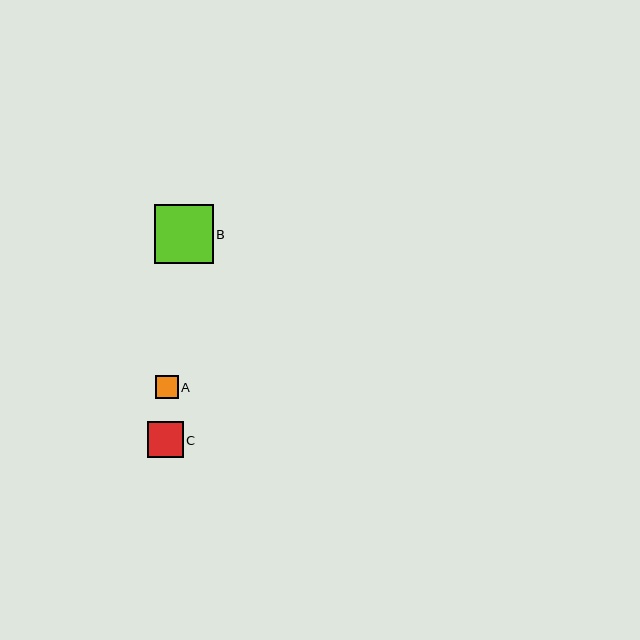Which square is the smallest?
Square A is the smallest with a size of approximately 23 pixels.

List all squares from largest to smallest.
From largest to smallest: B, C, A.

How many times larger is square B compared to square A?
Square B is approximately 2.5 times the size of square A.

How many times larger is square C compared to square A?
Square C is approximately 1.5 times the size of square A.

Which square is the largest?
Square B is the largest with a size of approximately 59 pixels.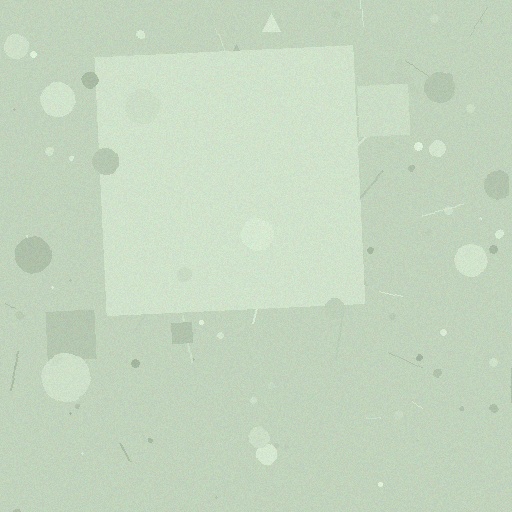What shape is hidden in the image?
A square is hidden in the image.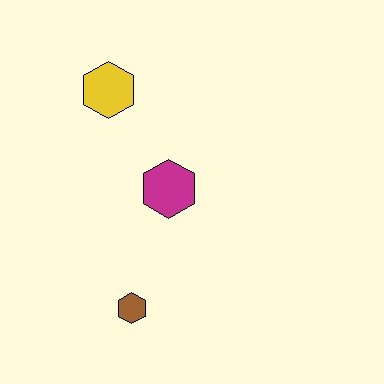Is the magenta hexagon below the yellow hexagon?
Yes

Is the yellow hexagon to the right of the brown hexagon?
No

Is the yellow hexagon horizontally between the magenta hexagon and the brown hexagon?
No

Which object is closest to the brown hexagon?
The magenta hexagon is closest to the brown hexagon.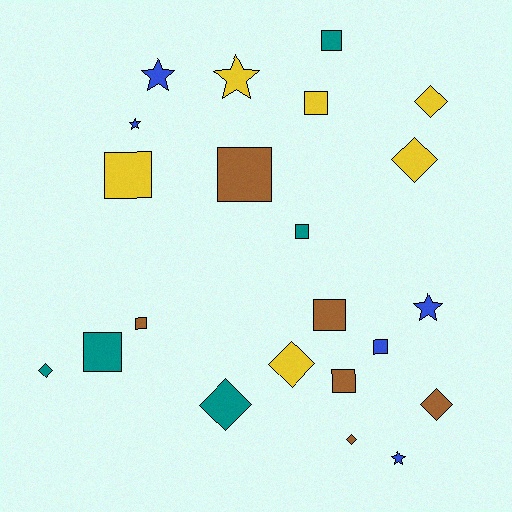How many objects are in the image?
There are 22 objects.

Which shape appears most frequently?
Square, with 10 objects.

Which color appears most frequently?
Brown, with 6 objects.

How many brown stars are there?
There are no brown stars.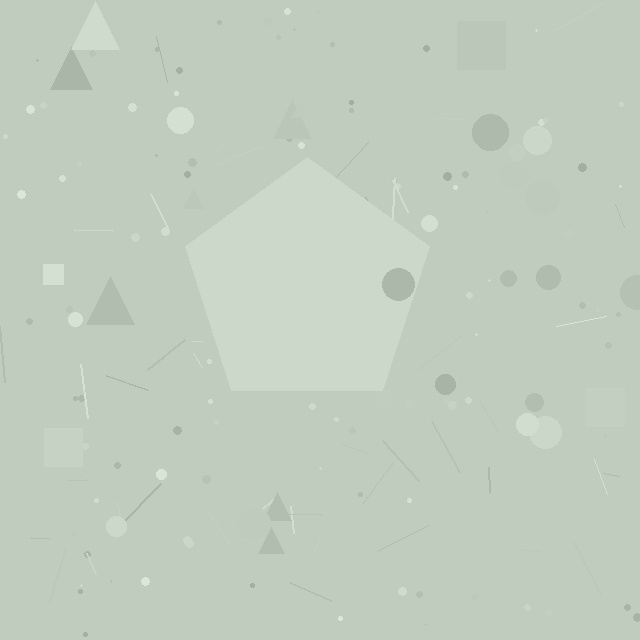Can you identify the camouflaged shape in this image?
The camouflaged shape is a pentagon.